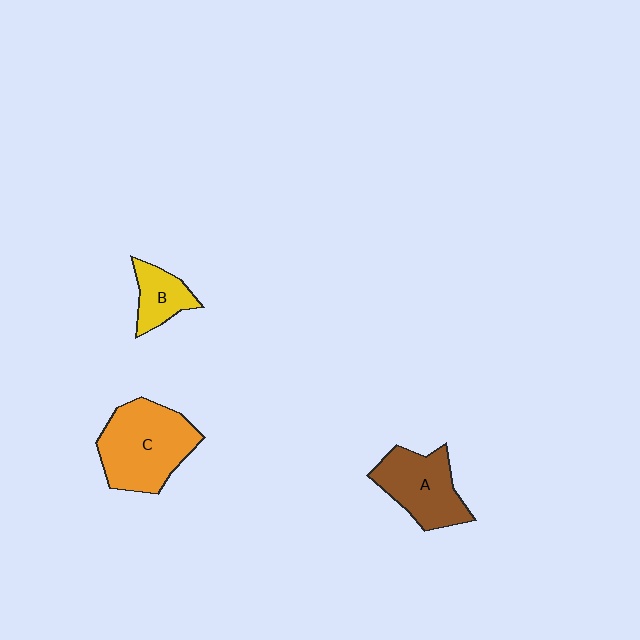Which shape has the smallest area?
Shape B (yellow).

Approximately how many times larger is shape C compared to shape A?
Approximately 1.3 times.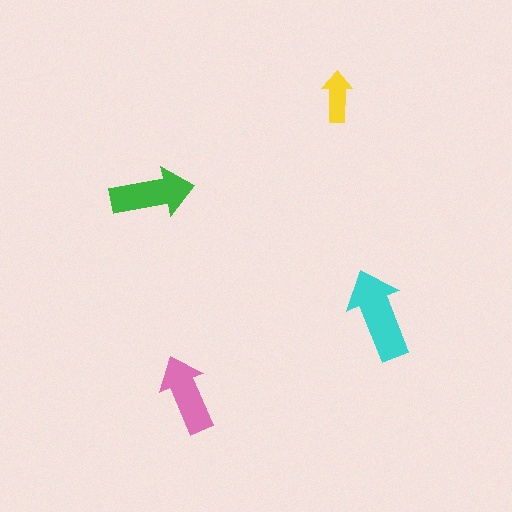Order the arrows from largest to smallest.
the cyan one, the green one, the pink one, the yellow one.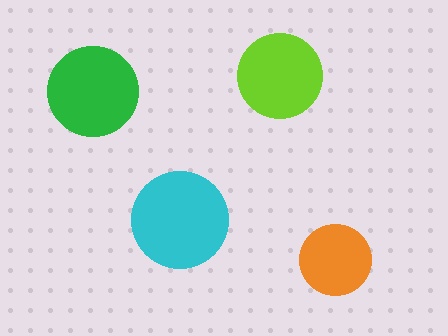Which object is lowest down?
The orange circle is bottommost.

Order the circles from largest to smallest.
the cyan one, the green one, the lime one, the orange one.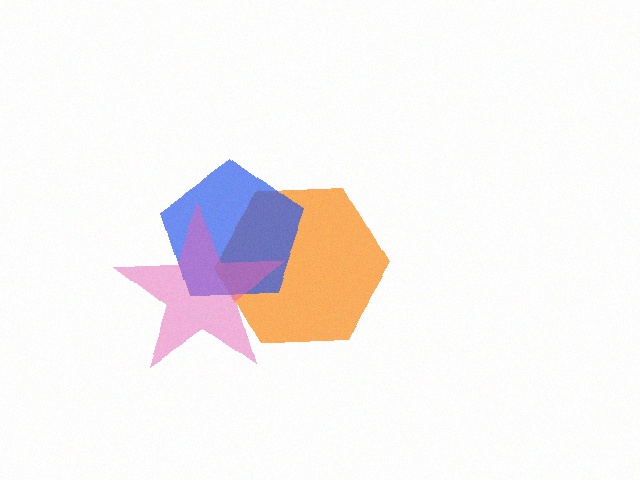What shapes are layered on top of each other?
The layered shapes are: an orange hexagon, a blue pentagon, a pink star.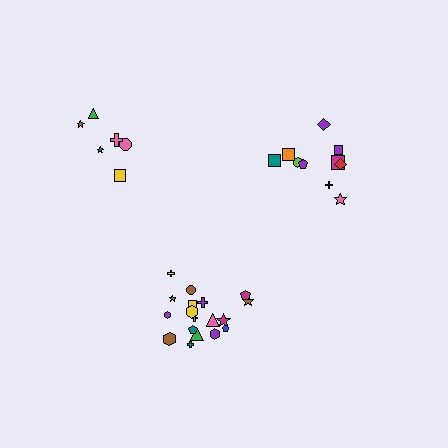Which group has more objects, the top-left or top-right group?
The top-right group.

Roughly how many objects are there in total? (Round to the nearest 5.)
Roughly 35 objects in total.